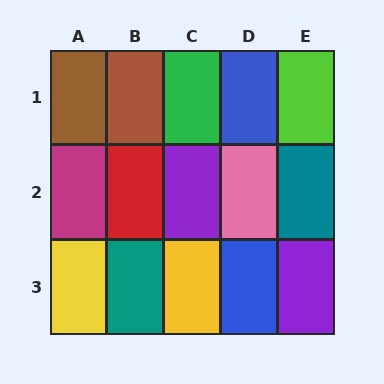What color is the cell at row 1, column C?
Green.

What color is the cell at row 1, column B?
Brown.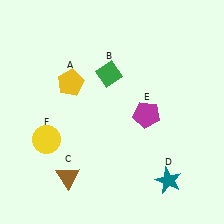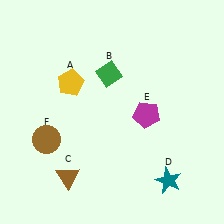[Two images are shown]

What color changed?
The circle (F) changed from yellow in Image 1 to brown in Image 2.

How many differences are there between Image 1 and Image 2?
There is 1 difference between the two images.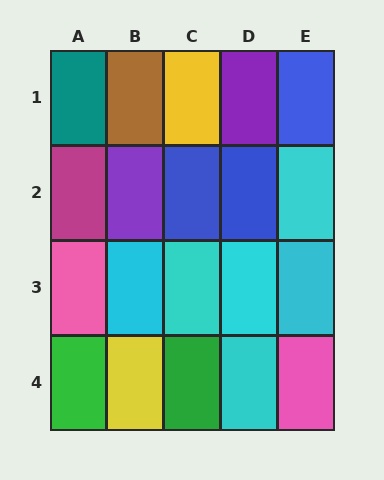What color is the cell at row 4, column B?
Yellow.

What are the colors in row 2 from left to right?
Magenta, purple, blue, blue, cyan.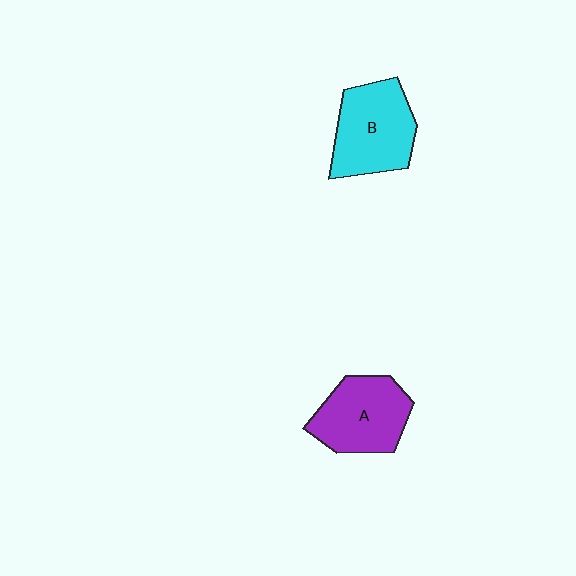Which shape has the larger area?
Shape B (cyan).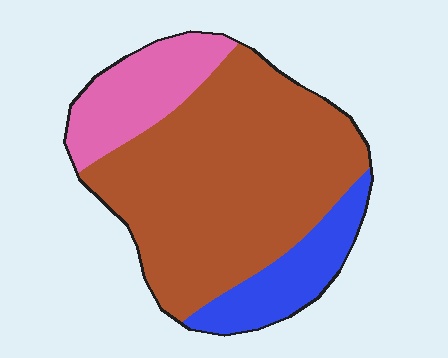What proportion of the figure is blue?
Blue covers around 15% of the figure.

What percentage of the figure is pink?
Pink covers 18% of the figure.